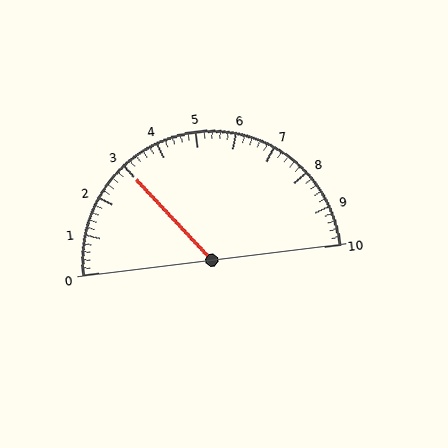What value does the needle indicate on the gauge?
The needle indicates approximately 3.0.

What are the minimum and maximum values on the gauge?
The gauge ranges from 0 to 10.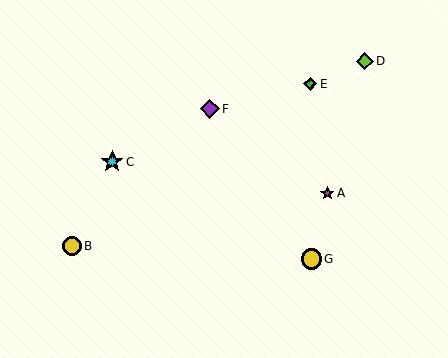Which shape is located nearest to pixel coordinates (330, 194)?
The magenta star (labeled A) at (327, 193) is nearest to that location.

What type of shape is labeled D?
Shape D is a lime diamond.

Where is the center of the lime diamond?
The center of the lime diamond is at (365, 61).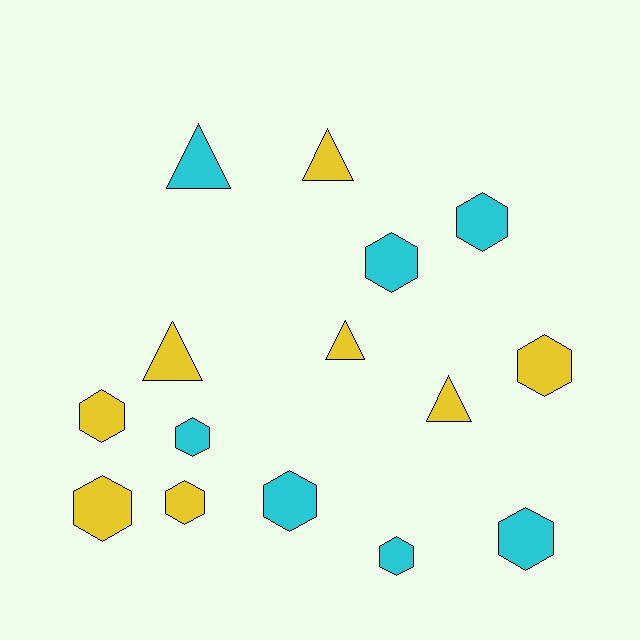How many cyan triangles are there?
There is 1 cyan triangle.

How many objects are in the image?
There are 15 objects.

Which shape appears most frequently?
Hexagon, with 10 objects.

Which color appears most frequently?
Yellow, with 8 objects.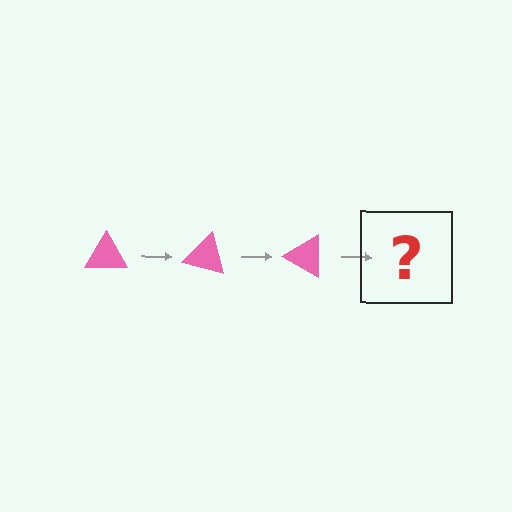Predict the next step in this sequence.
The next step is a pink triangle rotated 45 degrees.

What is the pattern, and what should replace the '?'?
The pattern is that the triangle rotates 15 degrees each step. The '?' should be a pink triangle rotated 45 degrees.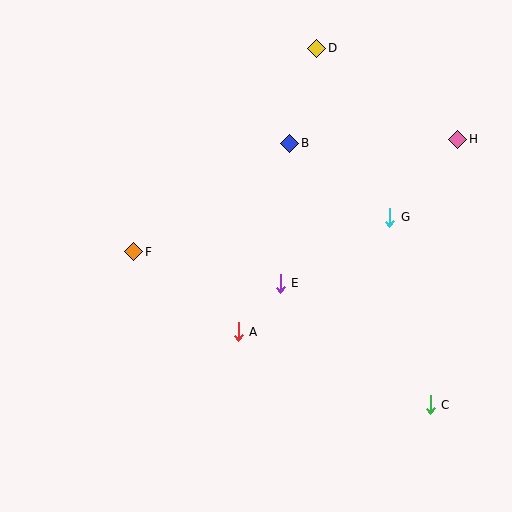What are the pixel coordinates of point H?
Point H is at (458, 139).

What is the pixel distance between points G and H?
The distance between G and H is 104 pixels.